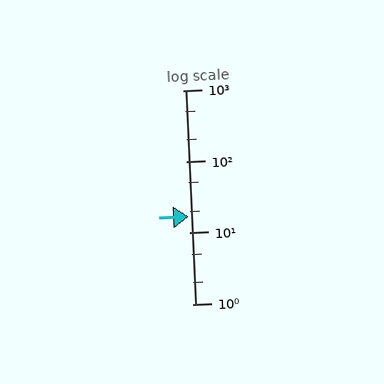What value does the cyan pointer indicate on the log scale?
The pointer indicates approximately 17.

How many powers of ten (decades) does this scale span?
The scale spans 3 decades, from 1 to 1000.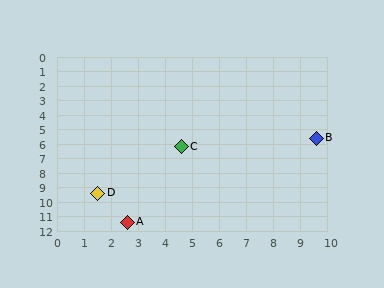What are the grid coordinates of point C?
Point C is at approximately (4.6, 6.2).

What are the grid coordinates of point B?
Point B is at approximately (9.6, 5.6).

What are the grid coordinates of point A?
Point A is at approximately (2.6, 11.4).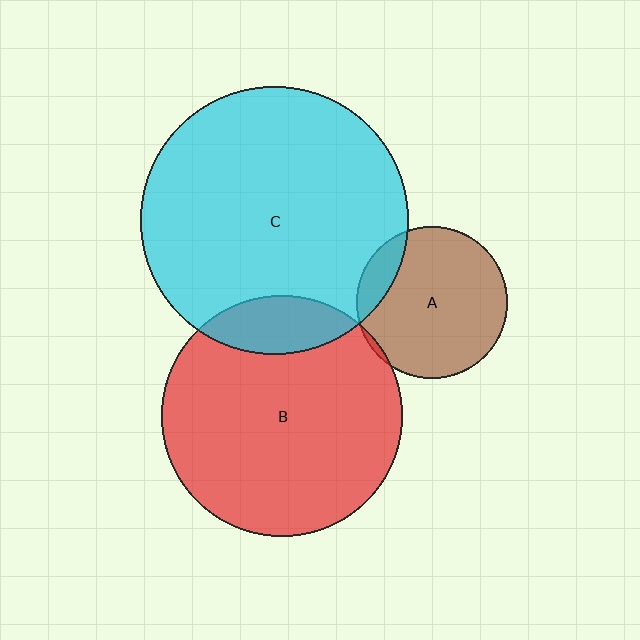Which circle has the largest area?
Circle C (cyan).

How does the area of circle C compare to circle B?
Approximately 1.2 times.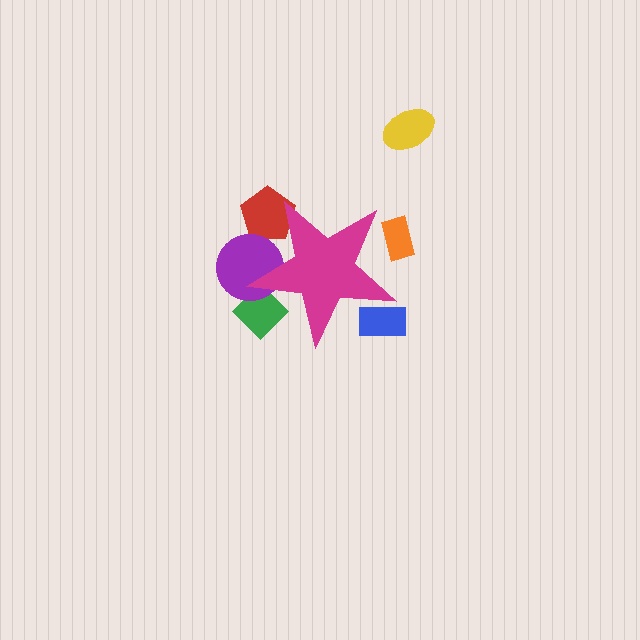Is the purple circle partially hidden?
Yes, the purple circle is partially hidden behind the magenta star.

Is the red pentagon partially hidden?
Yes, the red pentagon is partially hidden behind the magenta star.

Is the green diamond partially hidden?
Yes, the green diamond is partially hidden behind the magenta star.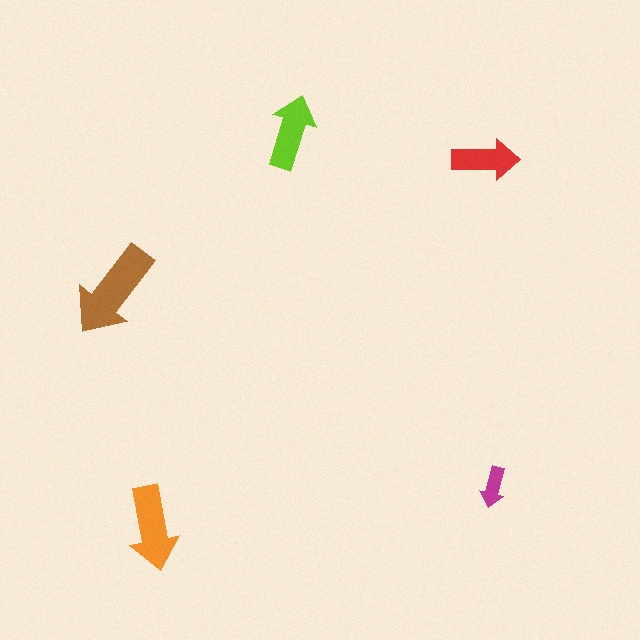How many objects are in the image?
There are 5 objects in the image.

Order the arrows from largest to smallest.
the brown one, the orange one, the lime one, the red one, the magenta one.